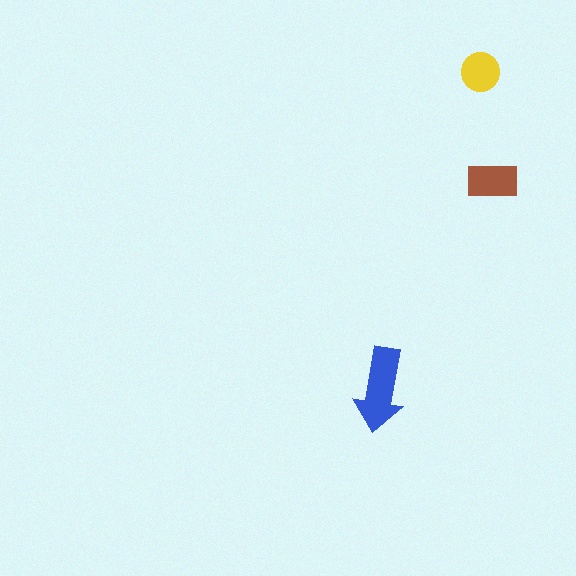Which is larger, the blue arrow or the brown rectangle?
The blue arrow.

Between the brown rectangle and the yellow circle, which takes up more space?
The brown rectangle.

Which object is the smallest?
The yellow circle.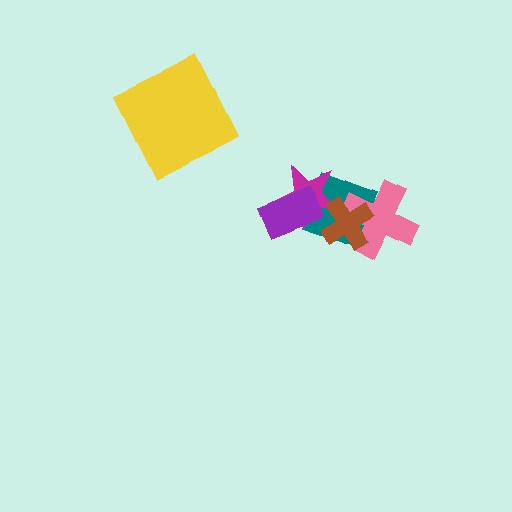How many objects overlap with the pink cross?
2 objects overlap with the pink cross.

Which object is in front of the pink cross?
The brown cross is in front of the pink cross.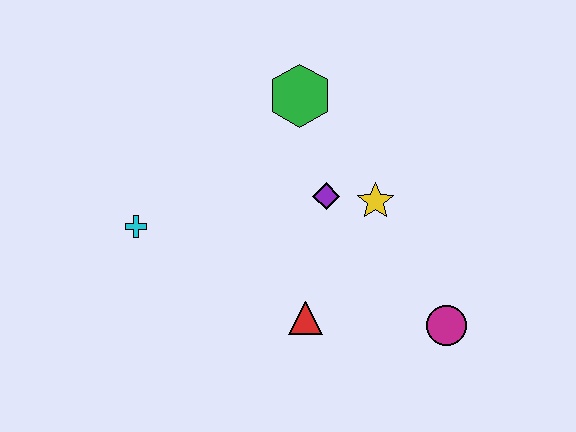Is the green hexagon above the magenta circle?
Yes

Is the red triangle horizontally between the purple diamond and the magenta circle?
No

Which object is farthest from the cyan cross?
The magenta circle is farthest from the cyan cross.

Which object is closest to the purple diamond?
The yellow star is closest to the purple diamond.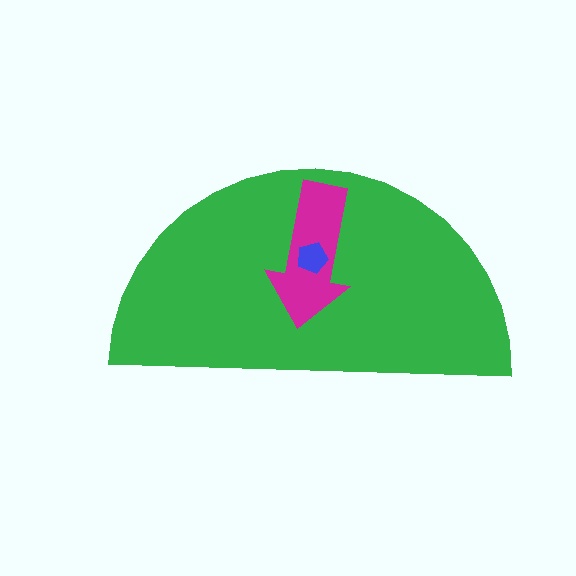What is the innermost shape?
The blue pentagon.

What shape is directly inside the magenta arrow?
The blue pentagon.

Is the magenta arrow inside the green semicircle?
Yes.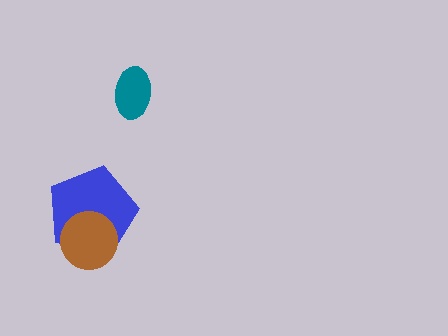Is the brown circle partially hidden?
No, no other shape covers it.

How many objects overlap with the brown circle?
1 object overlaps with the brown circle.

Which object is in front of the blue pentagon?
The brown circle is in front of the blue pentagon.